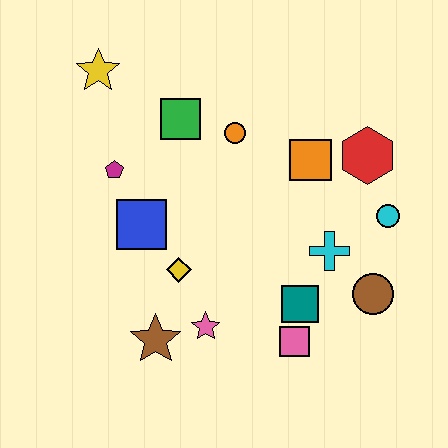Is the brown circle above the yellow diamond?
No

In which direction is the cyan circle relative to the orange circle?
The cyan circle is to the right of the orange circle.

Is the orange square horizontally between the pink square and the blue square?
No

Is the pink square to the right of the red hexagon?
No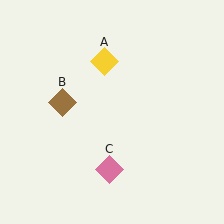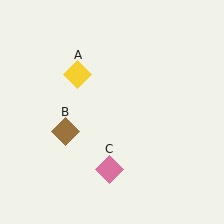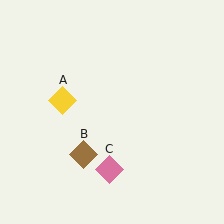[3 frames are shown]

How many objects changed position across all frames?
2 objects changed position: yellow diamond (object A), brown diamond (object B).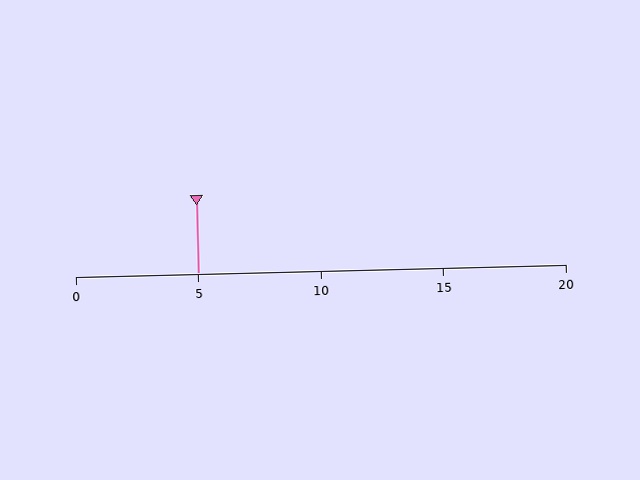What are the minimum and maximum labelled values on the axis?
The axis runs from 0 to 20.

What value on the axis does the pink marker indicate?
The marker indicates approximately 5.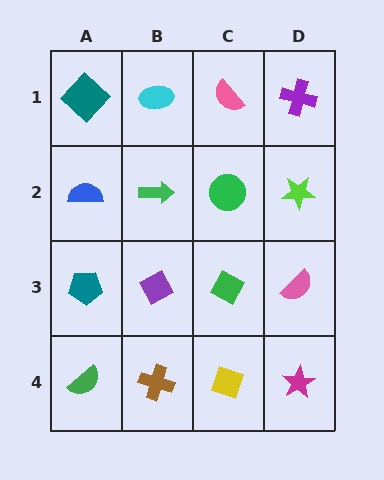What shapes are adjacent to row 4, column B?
A purple diamond (row 3, column B), a green semicircle (row 4, column A), a yellow diamond (row 4, column C).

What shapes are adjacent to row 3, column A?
A blue semicircle (row 2, column A), a green semicircle (row 4, column A), a purple diamond (row 3, column B).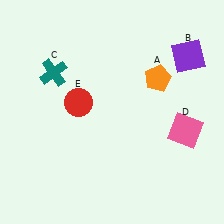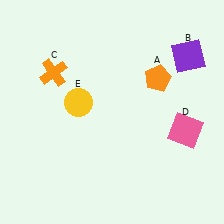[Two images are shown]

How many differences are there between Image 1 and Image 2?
There are 2 differences between the two images.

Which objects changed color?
C changed from teal to orange. E changed from red to yellow.